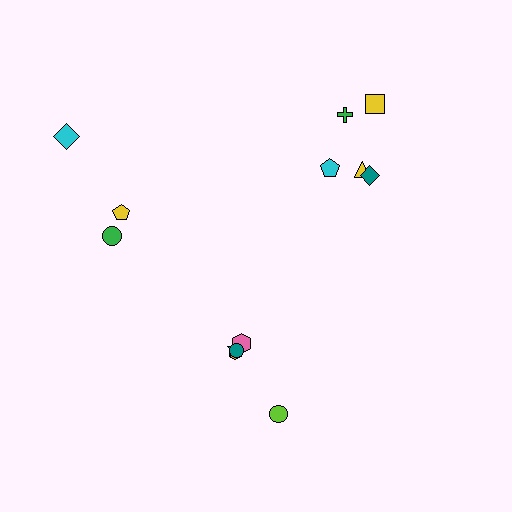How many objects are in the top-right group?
There are 5 objects.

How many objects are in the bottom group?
There are 5 objects.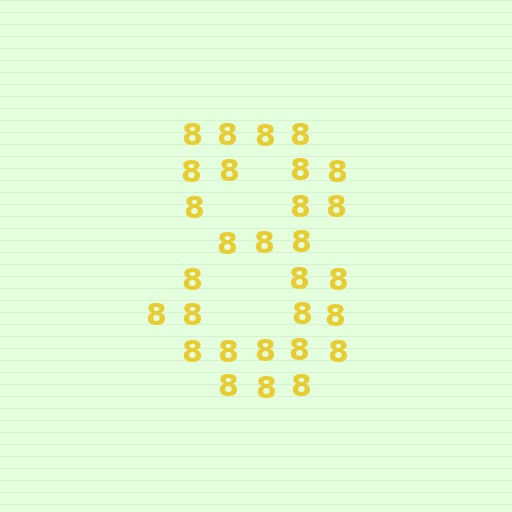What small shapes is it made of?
It is made of small digit 8's.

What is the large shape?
The large shape is the digit 8.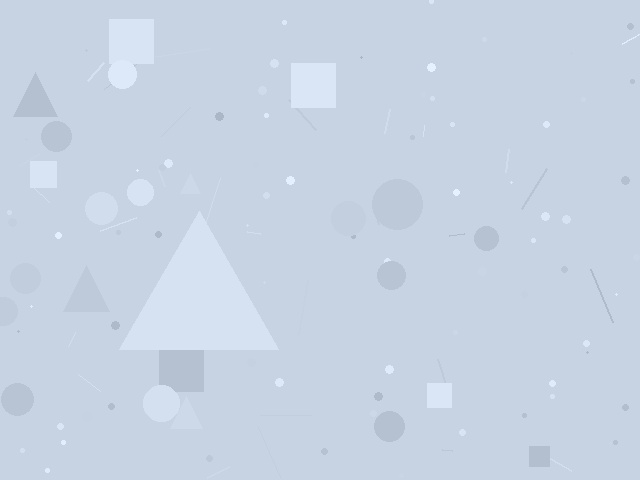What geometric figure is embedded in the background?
A triangle is embedded in the background.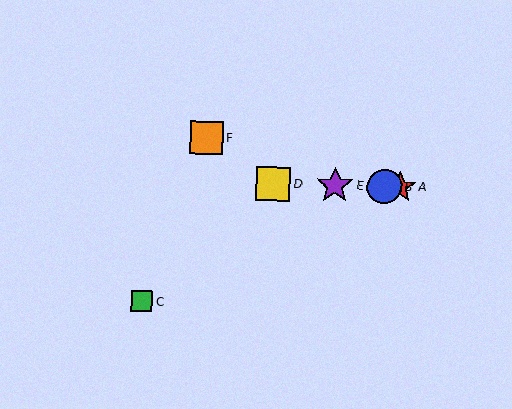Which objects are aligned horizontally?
Objects A, B, D, E are aligned horizontally.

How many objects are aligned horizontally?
4 objects (A, B, D, E) are aligned horizontally.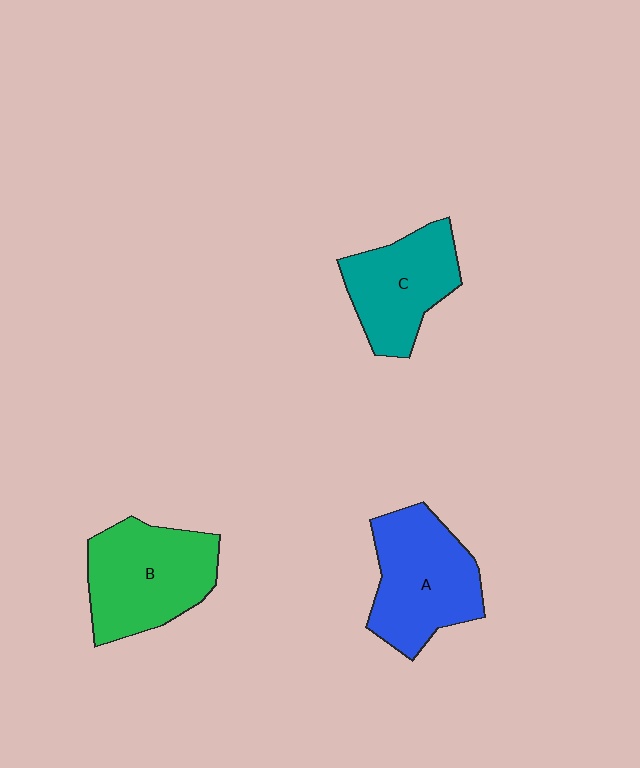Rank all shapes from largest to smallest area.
From largest to smallest: B (green), A (blue), C (teal).